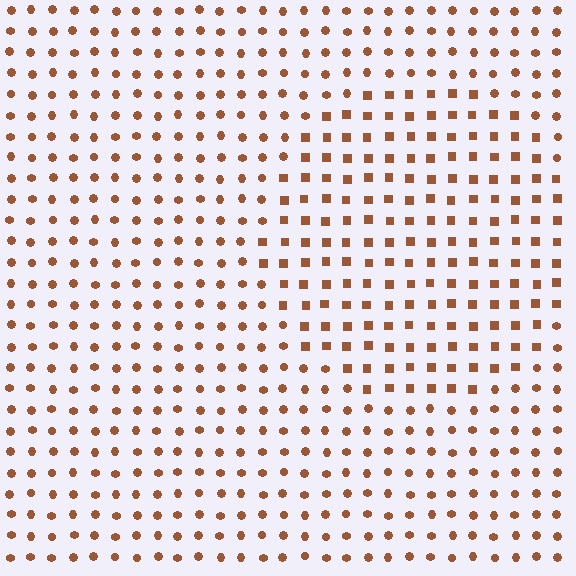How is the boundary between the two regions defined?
The boundary is defined by a change in element shape: squares inside vs. circles outside. All elements share the same color and spacing.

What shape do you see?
I see a circle.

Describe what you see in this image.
The image is filled with small brown elements arranged in a uniform grid. A circle-shaped region contains squares, while the surrounding area contains circles. The boundary is defined purely by the change in element shape.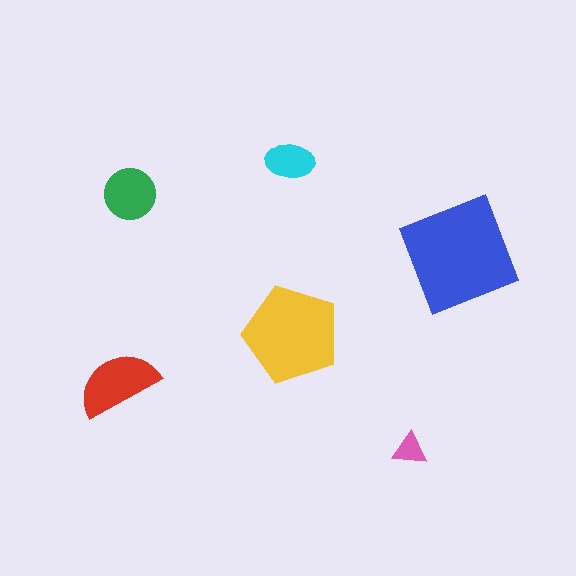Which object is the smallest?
The pink triangle.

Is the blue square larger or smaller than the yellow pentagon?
Larger.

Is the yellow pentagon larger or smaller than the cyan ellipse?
Larger.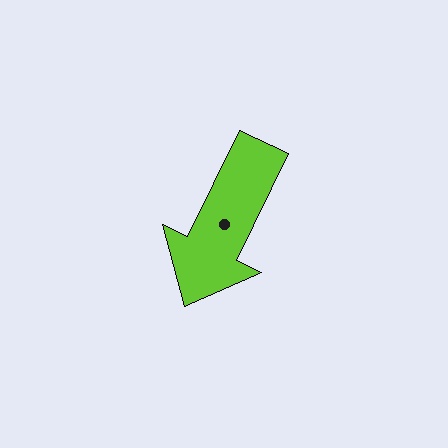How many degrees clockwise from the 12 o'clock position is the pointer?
Approximately 206 degrees.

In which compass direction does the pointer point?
Southwest.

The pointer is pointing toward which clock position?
Roughly 7 o'clock.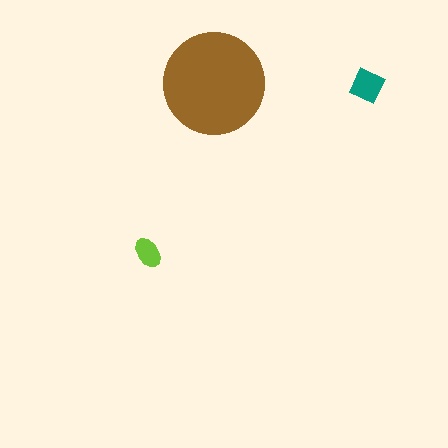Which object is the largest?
The brown circle.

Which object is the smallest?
The lime ellipse.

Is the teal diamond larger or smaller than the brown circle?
Smaller.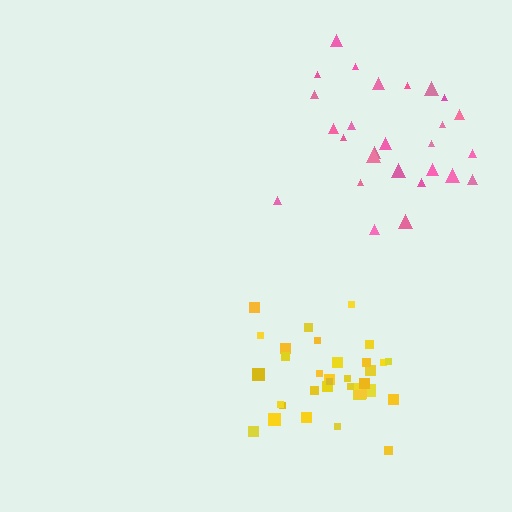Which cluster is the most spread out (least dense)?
Pink.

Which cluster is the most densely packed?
Yellow.